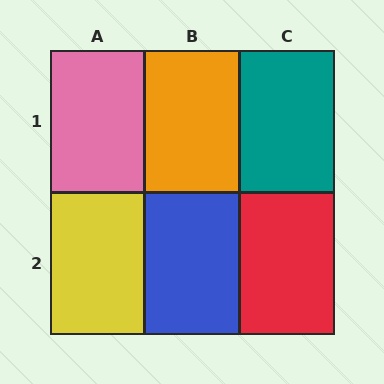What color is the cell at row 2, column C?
Red.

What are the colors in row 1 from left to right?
Pink, orange, teal.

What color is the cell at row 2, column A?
Yellow.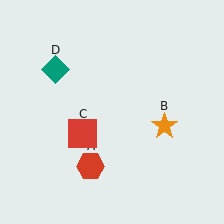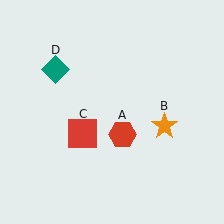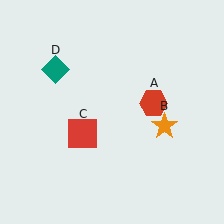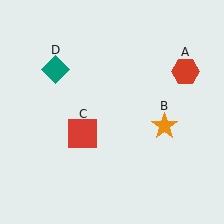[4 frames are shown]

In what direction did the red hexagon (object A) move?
The red hexagon (object A) moved up and to the right.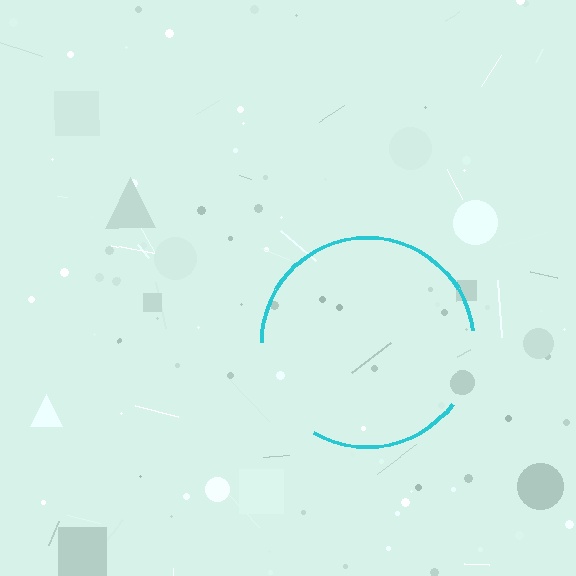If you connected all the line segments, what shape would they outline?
They would outline a circle.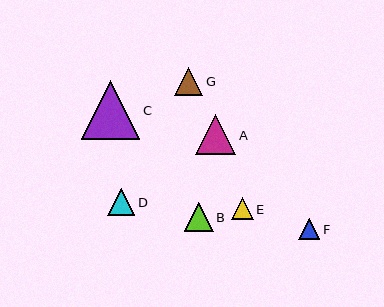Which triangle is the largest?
Triangle C is the largest with a size of approximately 59 pixels.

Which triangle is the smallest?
Triangle F is the smallest with a size of approximately 21 pixels.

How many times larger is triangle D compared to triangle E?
Triangle D is approximately 1.2 times the size of triangle E.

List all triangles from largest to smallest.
From largest to smallest: C, A, B, G, D, E, F.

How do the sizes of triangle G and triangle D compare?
Triangle G and triangle D are approximately the same size.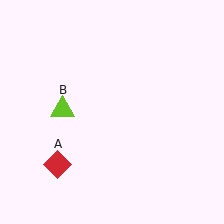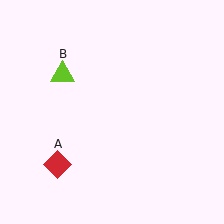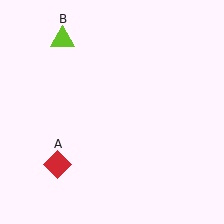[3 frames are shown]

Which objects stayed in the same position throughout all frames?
Red diamond (object A) remained stationary.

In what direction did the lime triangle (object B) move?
The lime triangle (object B) moved up.